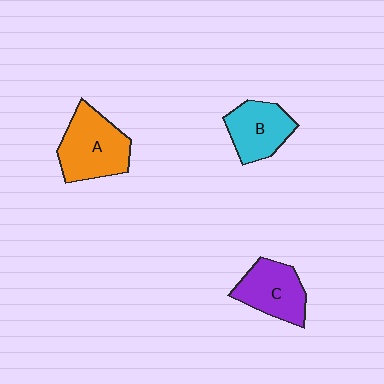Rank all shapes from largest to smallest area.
From largest to smallest: A (orange), C (purple), B (cyan).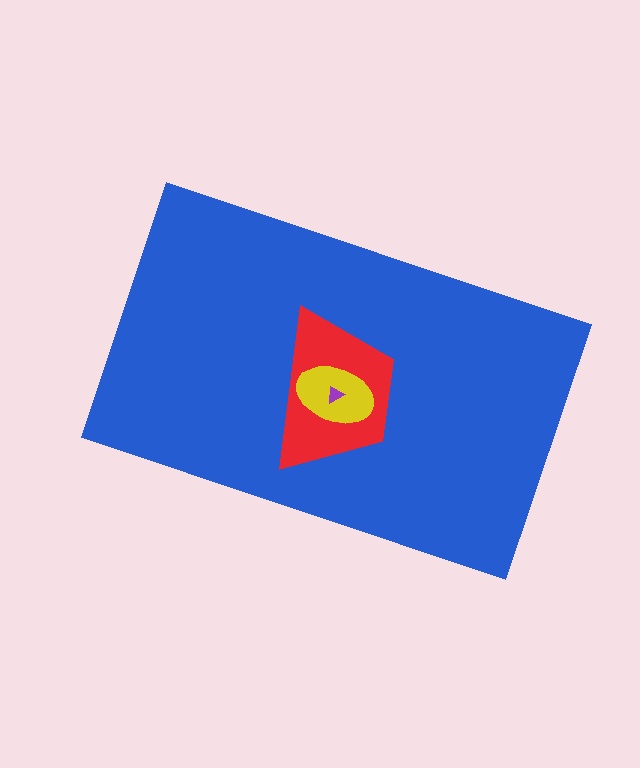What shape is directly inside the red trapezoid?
The yellow ellipse.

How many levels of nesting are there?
4.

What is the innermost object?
The purple triangle.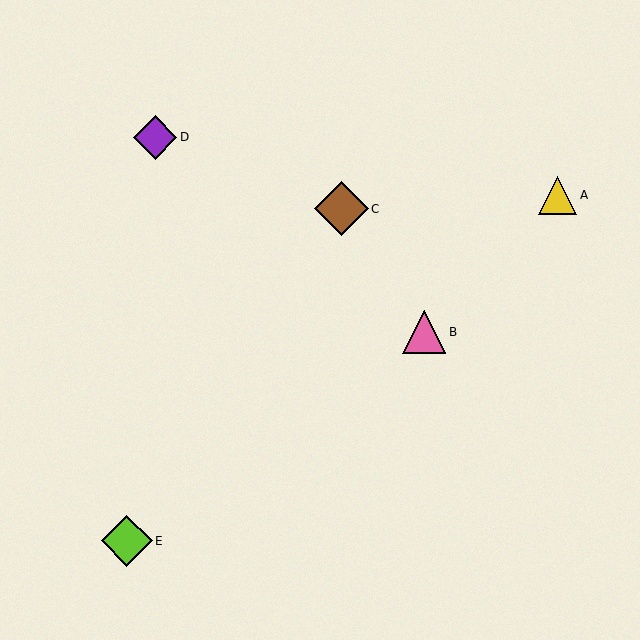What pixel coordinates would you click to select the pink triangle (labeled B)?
Click at (424, 332) to select the pink triangle B.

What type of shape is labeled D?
Shape D is a purple diamond.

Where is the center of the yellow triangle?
The center of the yellow triangle is at (558, 195).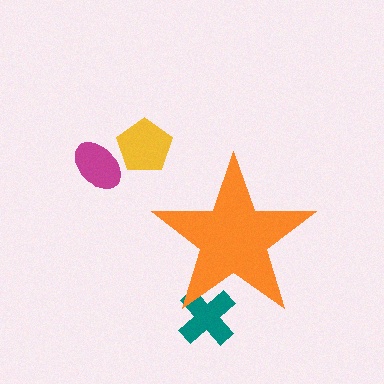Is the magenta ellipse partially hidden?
No, the magenta ellipse is fully visible.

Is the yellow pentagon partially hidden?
No, the yellow pentagon is fully visible.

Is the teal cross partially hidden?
Yes, the teal cross is partially hidden behind the orange star.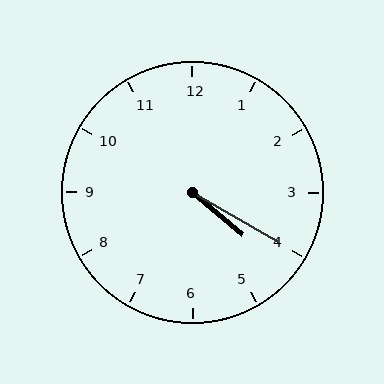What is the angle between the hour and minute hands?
Approximately 10 degrees.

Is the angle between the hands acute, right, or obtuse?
It is acute.